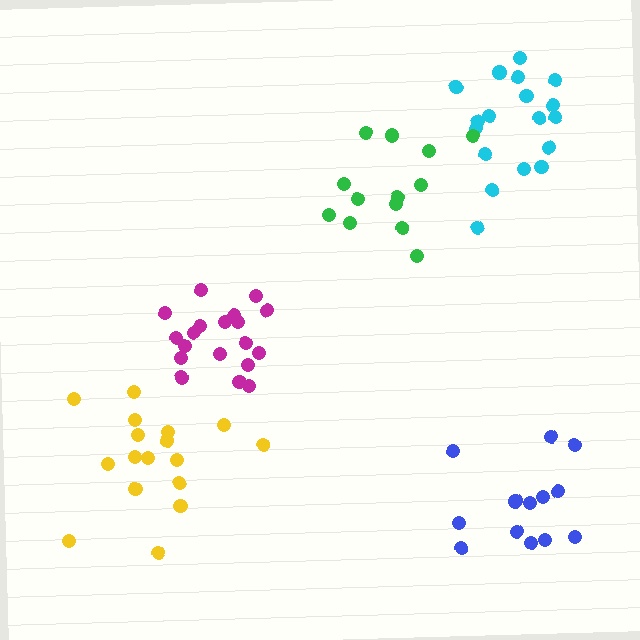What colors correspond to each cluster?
The clusters are colored: yellow, cyan, green, magenta, blue.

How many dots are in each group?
Group 1: 17 dots, Group 2: 18 dots, Group 3: 13 dots, Group 4: 19 dots, Group 5: 13 dots (80 total).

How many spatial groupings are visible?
There are 5 spatial groupings.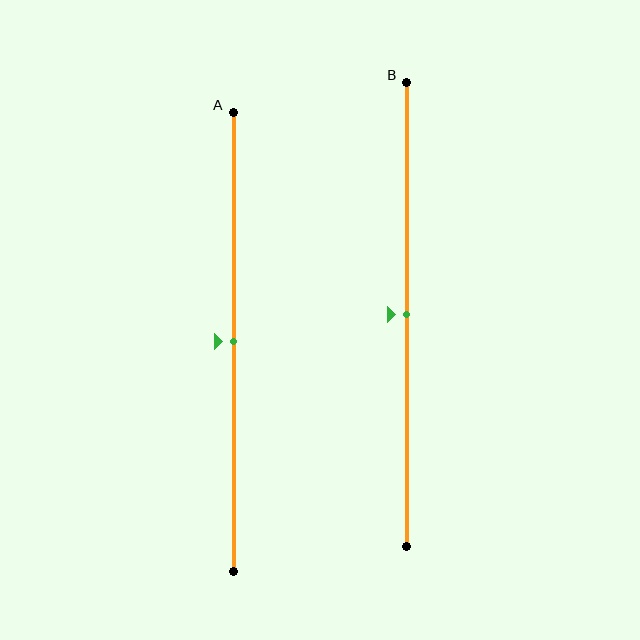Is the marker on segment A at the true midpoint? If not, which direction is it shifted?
Yes, the marker on segment A is at the true midpoint.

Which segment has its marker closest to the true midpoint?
Segment A has its marker closest to the true midpoint.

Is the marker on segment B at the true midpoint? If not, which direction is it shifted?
Yes, the marker on segment B is at the true midpoint.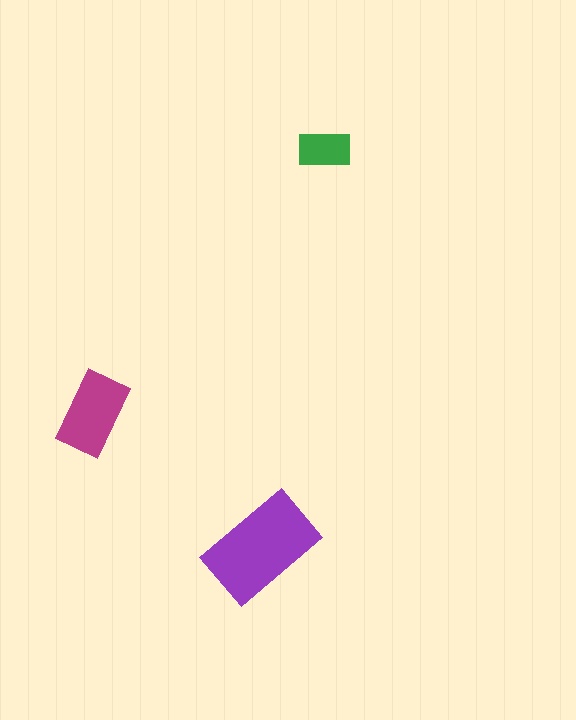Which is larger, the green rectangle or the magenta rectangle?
The magenta one.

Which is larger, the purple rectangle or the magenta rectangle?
The purple one.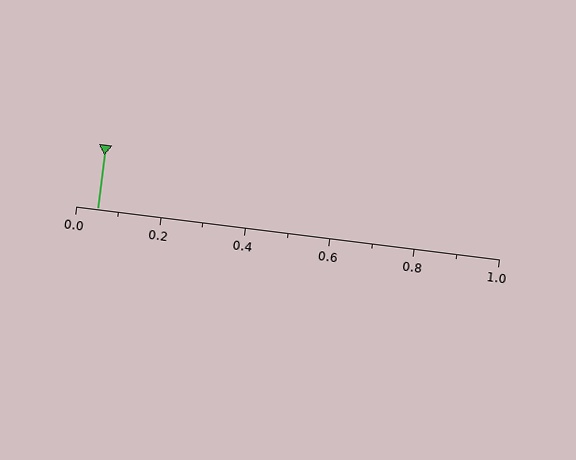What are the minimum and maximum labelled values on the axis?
The axis runs from 0.0 to 1.0.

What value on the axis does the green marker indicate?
The marker indicates approximately 0.05.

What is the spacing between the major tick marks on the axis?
The major ticks are spaced 0.2 apart.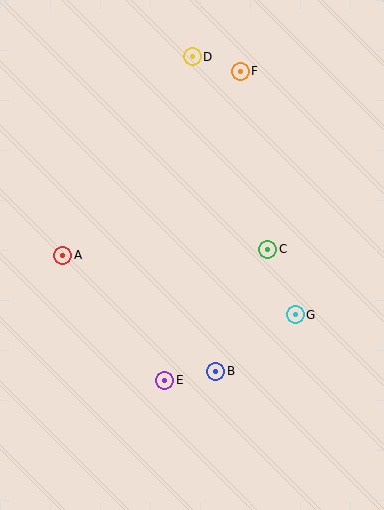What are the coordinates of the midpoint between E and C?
The midpoint between E and C is at (216, 315).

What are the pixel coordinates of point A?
Point A is at (63, 255).